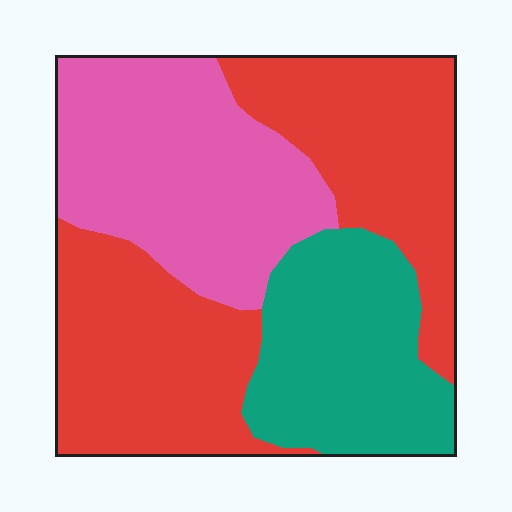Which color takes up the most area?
Red, at roughly 45%.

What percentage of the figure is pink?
Pink takes up about one third (1/3) of the figure.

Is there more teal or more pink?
Pink.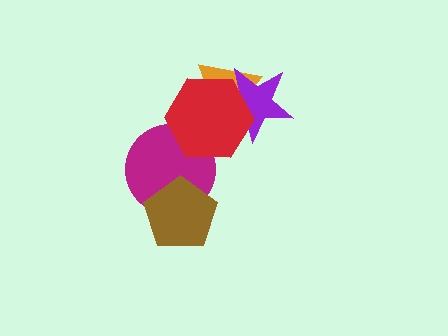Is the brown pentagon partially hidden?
No, no other shape covers it.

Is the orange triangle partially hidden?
Yes, it is partially covered by another shape.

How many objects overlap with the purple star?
2 objects overlap with the purple star.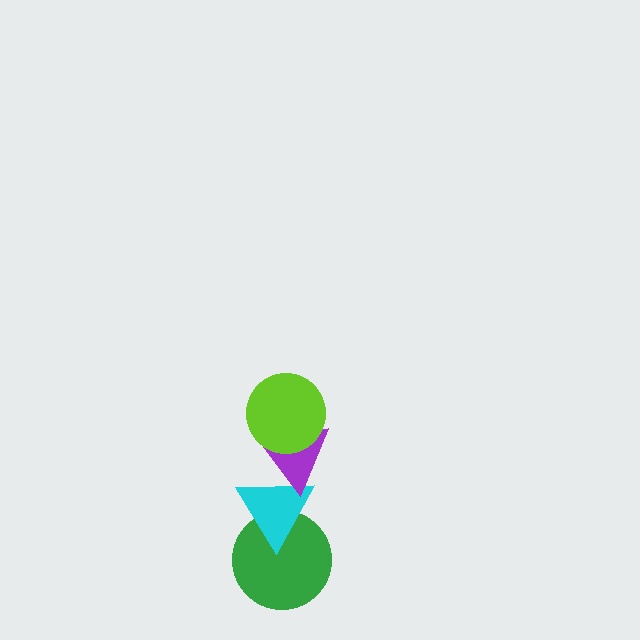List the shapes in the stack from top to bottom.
From top to bottom: the lime circle, the purple triangle, the cyan triangle, the green circle.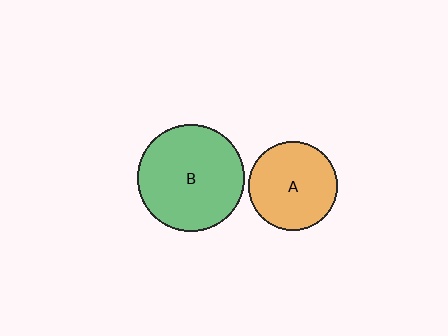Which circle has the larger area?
Circle B (green).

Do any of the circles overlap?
No, none of the circles overlap.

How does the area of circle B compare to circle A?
Approximately 1.5 times.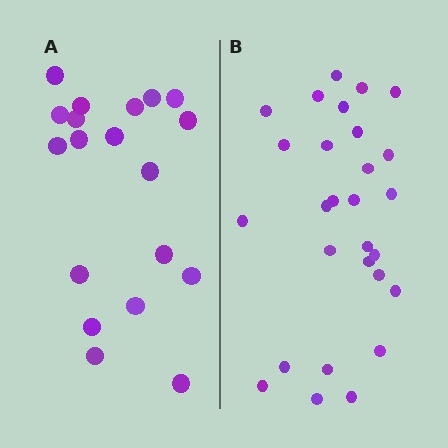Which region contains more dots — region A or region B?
Region B (the right region) has more dots.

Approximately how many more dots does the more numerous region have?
Region B has roughly 8 or so more dots than region A.